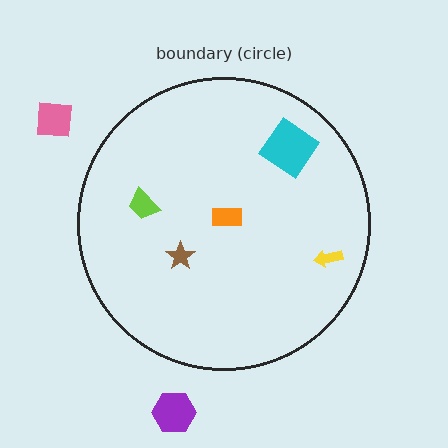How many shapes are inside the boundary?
5 inside, 2 outside.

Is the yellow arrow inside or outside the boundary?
Inside.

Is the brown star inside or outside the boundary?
Inside.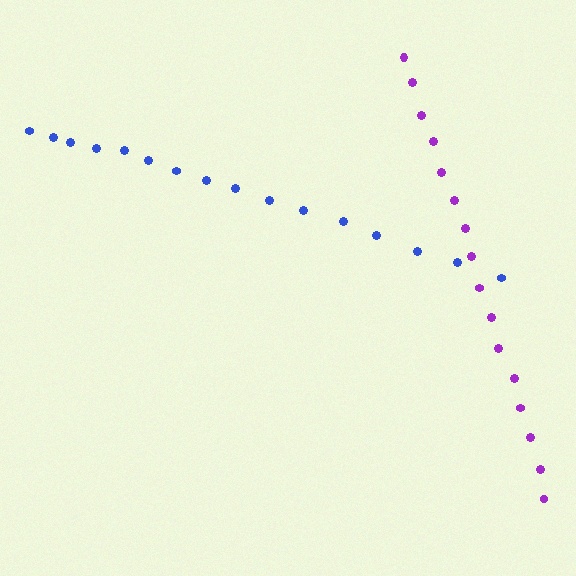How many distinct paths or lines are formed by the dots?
There are 2 distinct paths.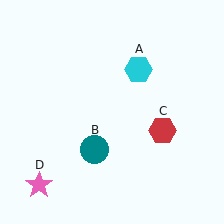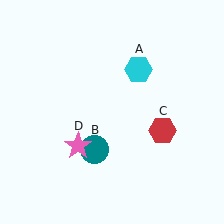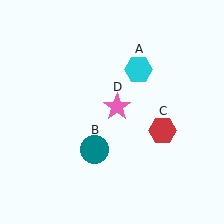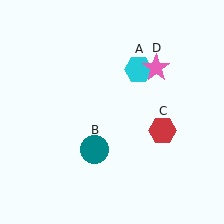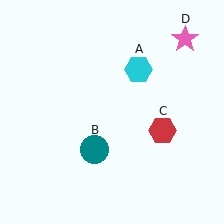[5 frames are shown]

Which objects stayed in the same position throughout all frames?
Cyan hexagon (object A) and teal circle (object B) and red hexagon (object C) remained stationary.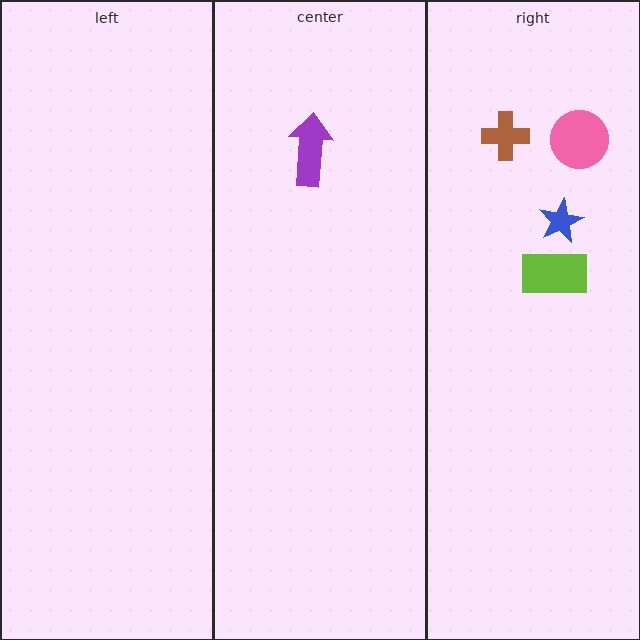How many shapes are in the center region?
1.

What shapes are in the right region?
The pink circle, the blue star, the lime rectangle, the brown cross.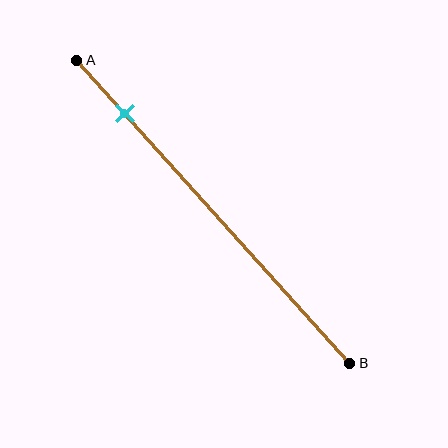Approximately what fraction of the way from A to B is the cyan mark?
The cyan mark is approximately 20% of the way from A to B.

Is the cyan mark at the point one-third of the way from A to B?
No, the mark is at about 20% from A, not at the 33% one-third point.